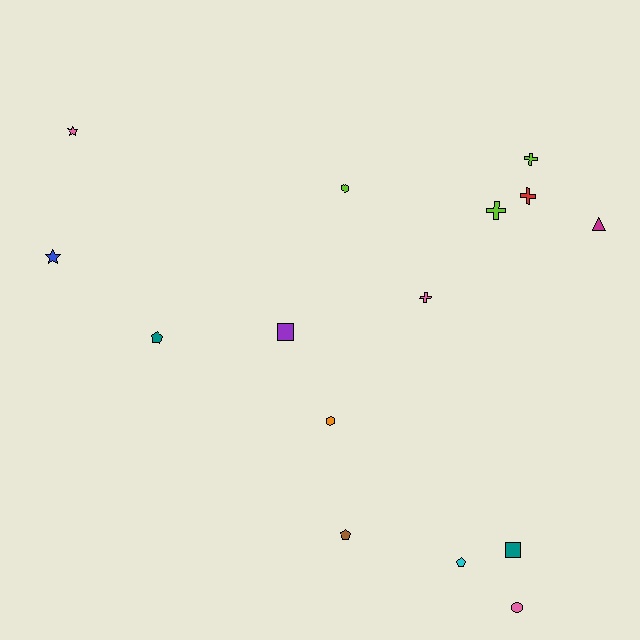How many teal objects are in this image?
There are 2 teal objects.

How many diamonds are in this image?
There are no diamonds.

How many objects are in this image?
There are 15 objects.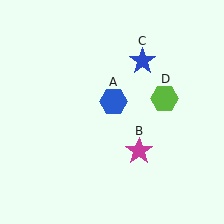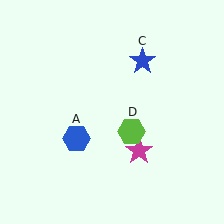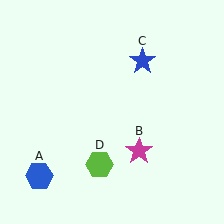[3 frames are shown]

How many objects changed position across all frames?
2 objects changed position: blue hexagon (object A), lime hexagon (object D).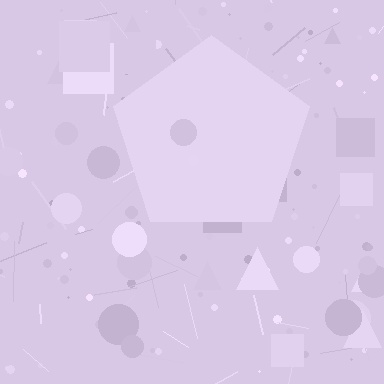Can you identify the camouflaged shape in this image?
The camouflaged shape is a pentagon.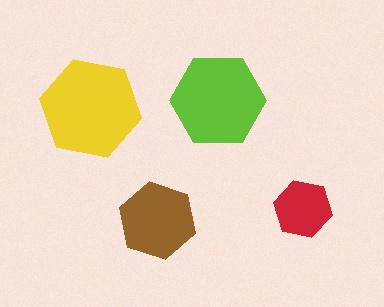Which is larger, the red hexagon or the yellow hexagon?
The yellow one.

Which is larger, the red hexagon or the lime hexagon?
The lime one.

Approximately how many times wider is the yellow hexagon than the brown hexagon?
About 1.5 times wider.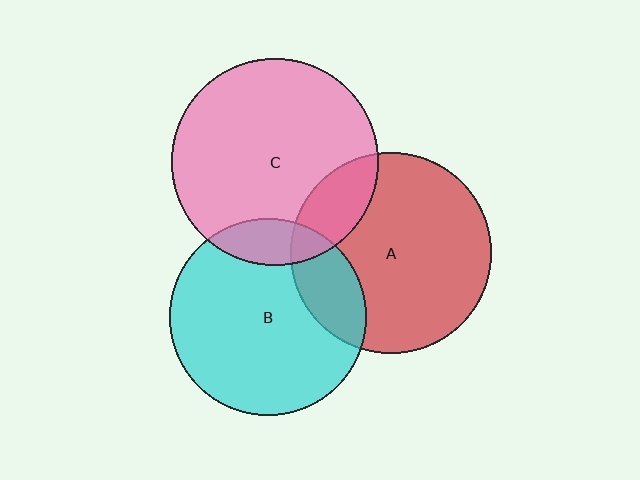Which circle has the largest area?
Circle C (pink).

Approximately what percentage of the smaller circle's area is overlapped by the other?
Approximately 15%.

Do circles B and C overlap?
Yes.